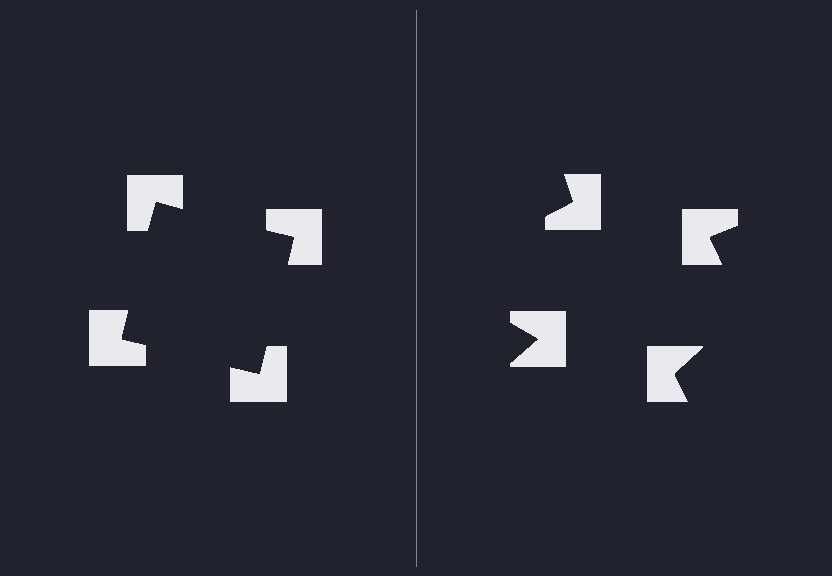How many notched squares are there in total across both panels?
8 — 4 on each side.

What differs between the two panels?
The notched squares are positioned identically on both sides; only the wedge orientations differ. On the left they align to a square; on the right they are misaligned.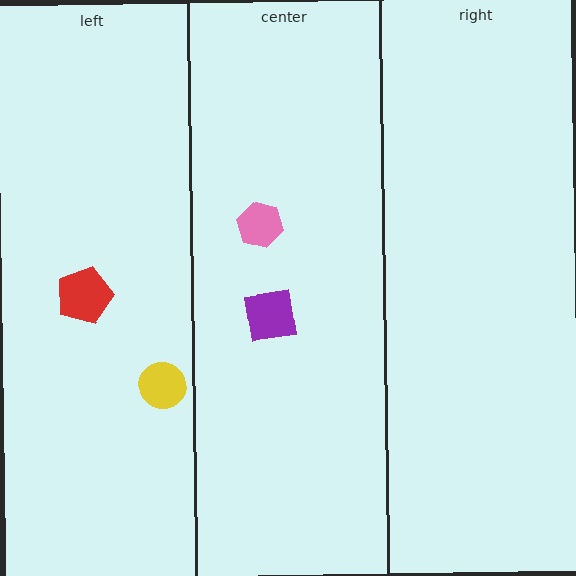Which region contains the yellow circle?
The left region.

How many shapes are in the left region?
2.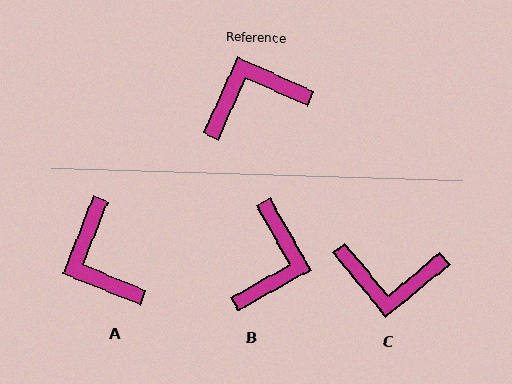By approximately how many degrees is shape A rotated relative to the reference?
Approximately 92 degrees counter-clockwise.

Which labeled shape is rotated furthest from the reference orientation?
C, about 154 degrees away.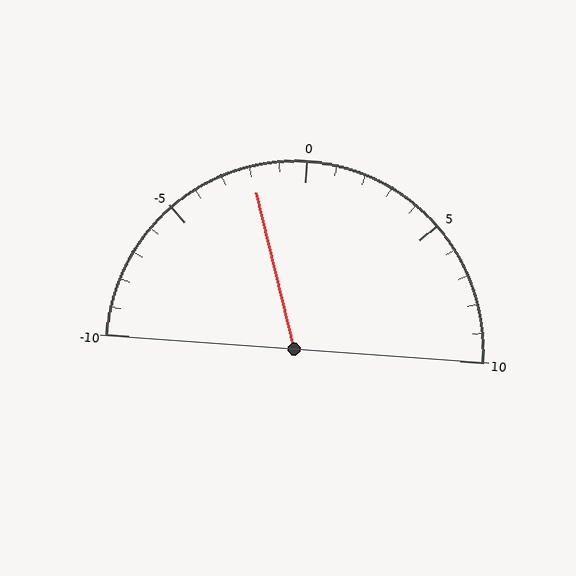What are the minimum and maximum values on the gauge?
The gauge ranges from -10 to 10.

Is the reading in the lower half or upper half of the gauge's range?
The reading is in the lower half of the range (-10 to 10).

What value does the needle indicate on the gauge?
The needle indicates approximately -2.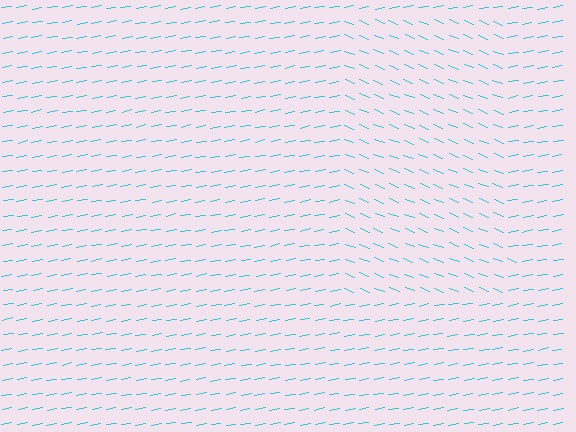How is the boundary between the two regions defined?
The boundary is defined purely by a change in line orientation (approximately 32 degrees difference). All lines are the same color and thickness.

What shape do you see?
I see a rectangle.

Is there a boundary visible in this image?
Yes, there is a texture boundary formed by a change in line orientation.